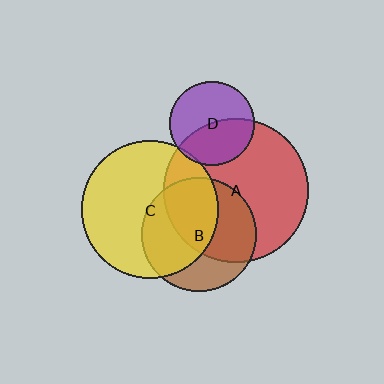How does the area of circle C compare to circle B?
Approximately 1.4 times.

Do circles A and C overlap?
Yes.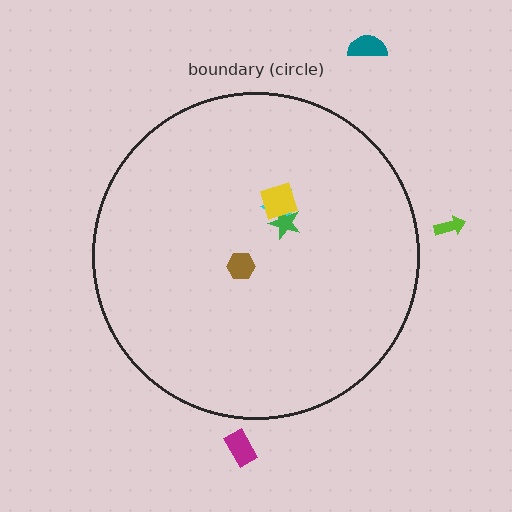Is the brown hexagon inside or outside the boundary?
Inside.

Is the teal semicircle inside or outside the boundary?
Outside.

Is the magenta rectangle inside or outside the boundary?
Outside.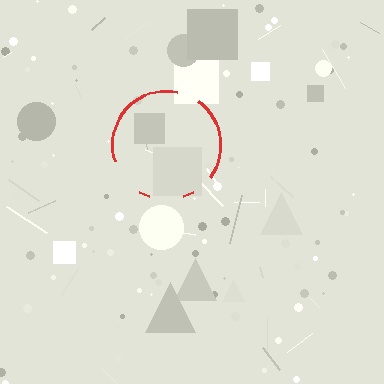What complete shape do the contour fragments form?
The contour fragments form a circle.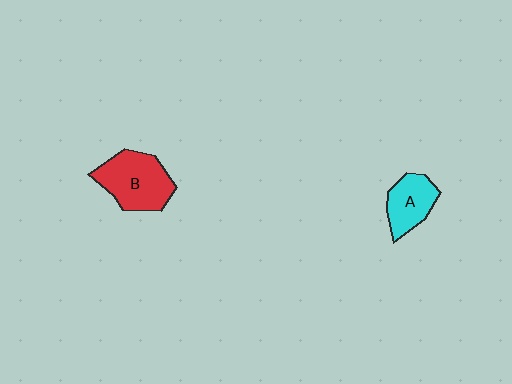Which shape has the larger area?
Shape B (red).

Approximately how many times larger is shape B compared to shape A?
Approximately 1.5 times.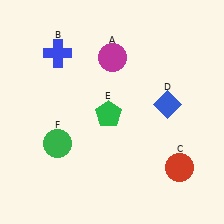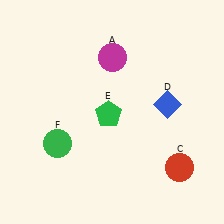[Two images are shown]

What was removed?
The blue cross (B) was removed in Image 2.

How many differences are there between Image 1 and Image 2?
There is 1 difference between the two images.